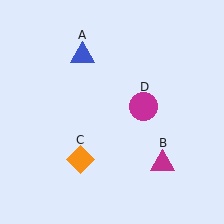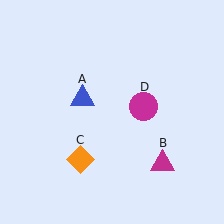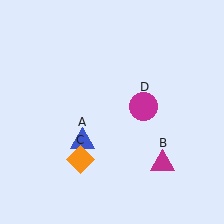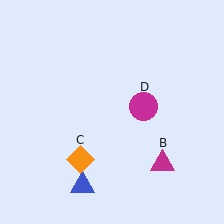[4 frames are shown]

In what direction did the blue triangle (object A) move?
The blue triangle (object A) moved down.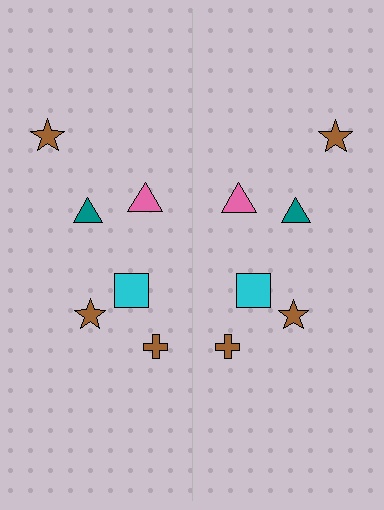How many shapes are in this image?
There are 12 shapes in this image.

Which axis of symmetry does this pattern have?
The pattern has a vertical axis of symmetry running through the center of the image.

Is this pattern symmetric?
Yes, this pattern has bilateral (reflection) symmetry.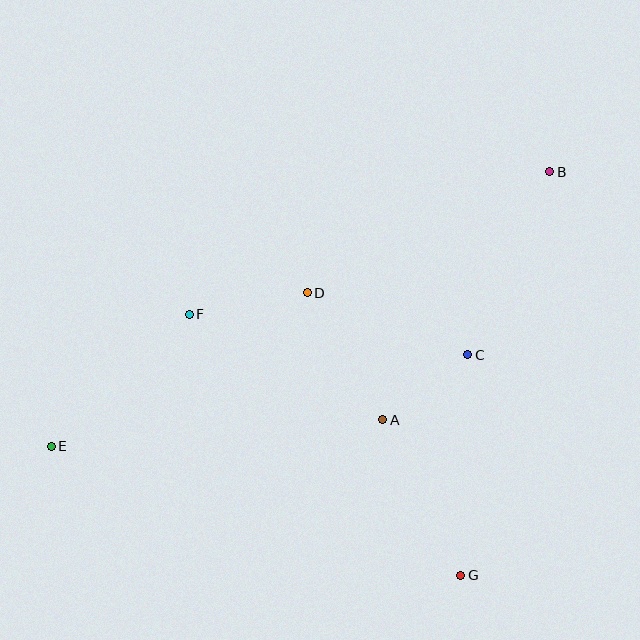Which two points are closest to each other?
Points A and C are closest to each other.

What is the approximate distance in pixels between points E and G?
The distance between E and G is approximately 429 pixels.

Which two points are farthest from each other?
Points B and E are farthest from each other.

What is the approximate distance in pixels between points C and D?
The distance between C and D is approximately 172 pixels.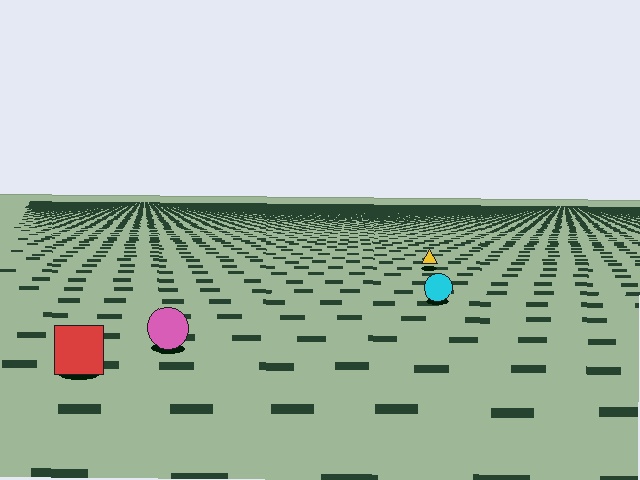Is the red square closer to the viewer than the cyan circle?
Yes. The red square is closer — you can tell from the texture gradient: the ground texture is coarser near it.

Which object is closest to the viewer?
The red square is closest. The texture marks near it are larger and more spread out.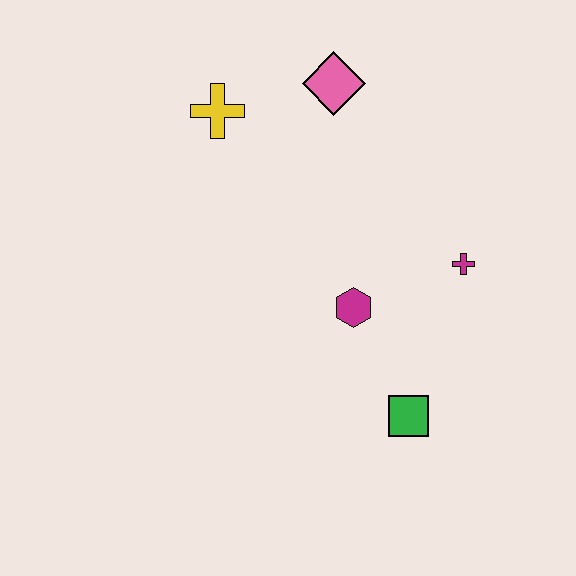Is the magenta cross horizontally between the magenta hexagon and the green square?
No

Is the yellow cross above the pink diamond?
No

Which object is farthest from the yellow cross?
The green square is farthest from the yellow cross.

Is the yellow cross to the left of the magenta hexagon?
Yes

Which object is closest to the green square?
The magenta hexagon is closest to the green square.